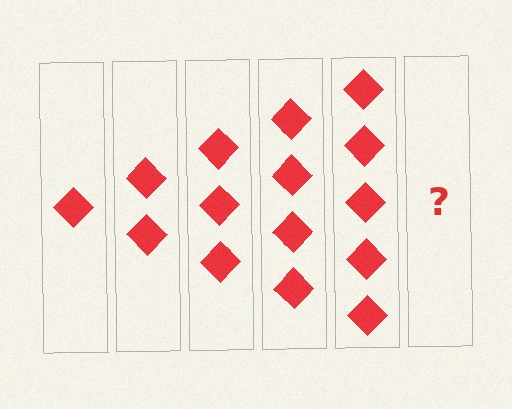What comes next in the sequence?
The next element should be 6 diamonds.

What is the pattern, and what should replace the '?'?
The pattern is that each step adds one more diamond. The '?' should be 6 diamonds.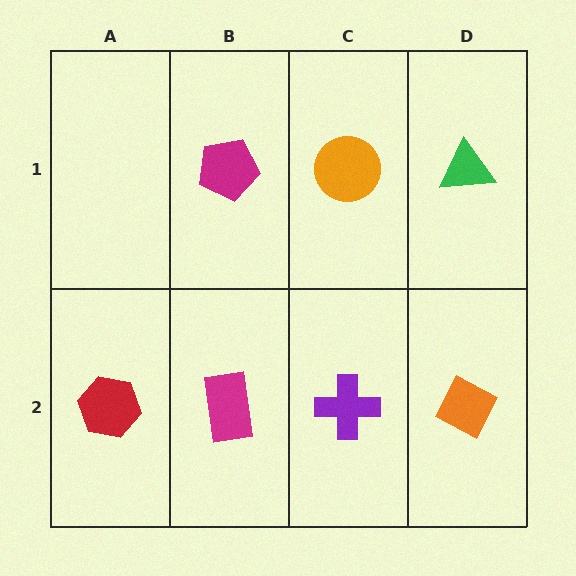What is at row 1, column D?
A green triangle.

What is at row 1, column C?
An orange circle.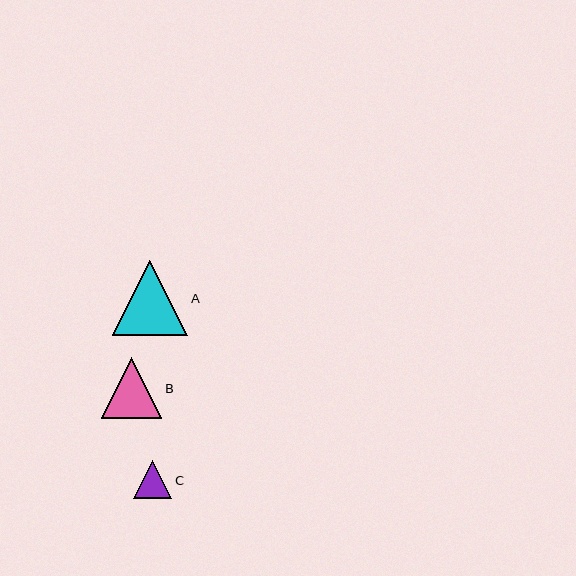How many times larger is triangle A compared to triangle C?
Triangle A is approximately 2.0 times the size of triangle C.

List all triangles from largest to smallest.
From largest to smallest: A, B, C.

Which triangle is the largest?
Triangle A is the largest with a size of approximately 75 pixels.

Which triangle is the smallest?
Triangle C is the smallest with a size of approximately 38 pixels.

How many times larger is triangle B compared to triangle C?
Triangle B is approximately 1.6 times the size of triangle C.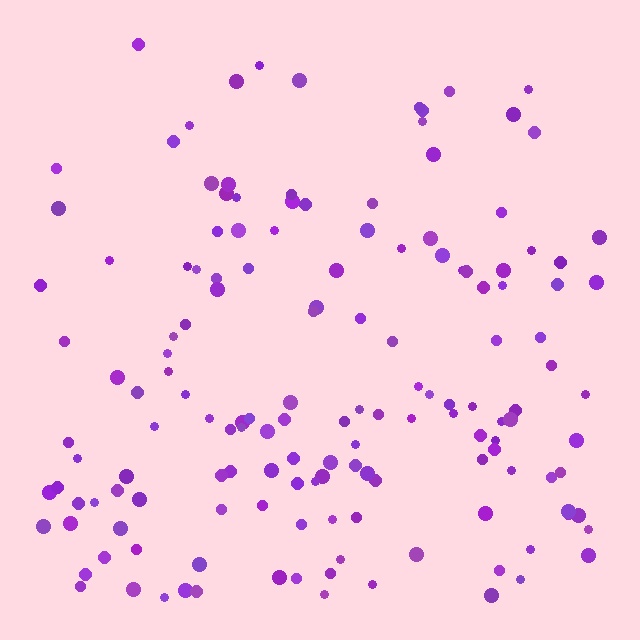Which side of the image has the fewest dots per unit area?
The top.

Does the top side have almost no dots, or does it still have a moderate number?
Still a moderate number, just noticeably fewer than the bottom.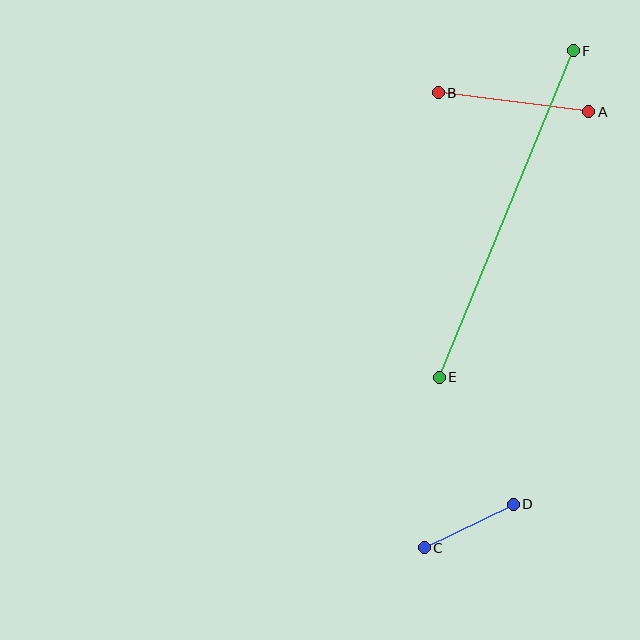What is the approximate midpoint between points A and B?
The midpoint is at approximately (513, 102) pixels.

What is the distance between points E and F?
The distance is approximately 353 pixels.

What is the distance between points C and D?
The distance is approximately 99 pixels.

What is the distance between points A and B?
The distance is approximately 152 pixels.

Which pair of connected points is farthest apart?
Points E and F are farthest apart.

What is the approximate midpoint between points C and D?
The midpoint is at approximately (469, 526) pixels.